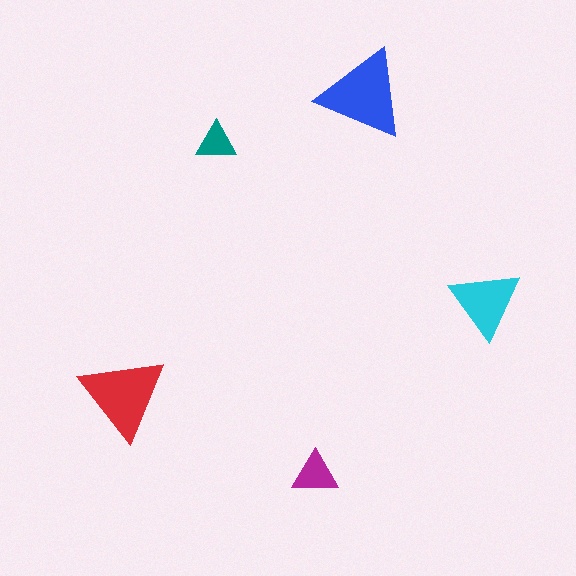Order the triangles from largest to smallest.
the blue one, the red one, the cyan one, the magenta one, the teal one.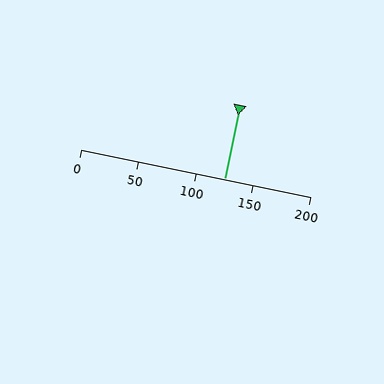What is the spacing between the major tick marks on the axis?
The major ticks are spaced 50 apart.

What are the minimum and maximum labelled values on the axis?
The axis runs from 0 to 200.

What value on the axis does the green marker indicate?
The marker indicates approximately 125.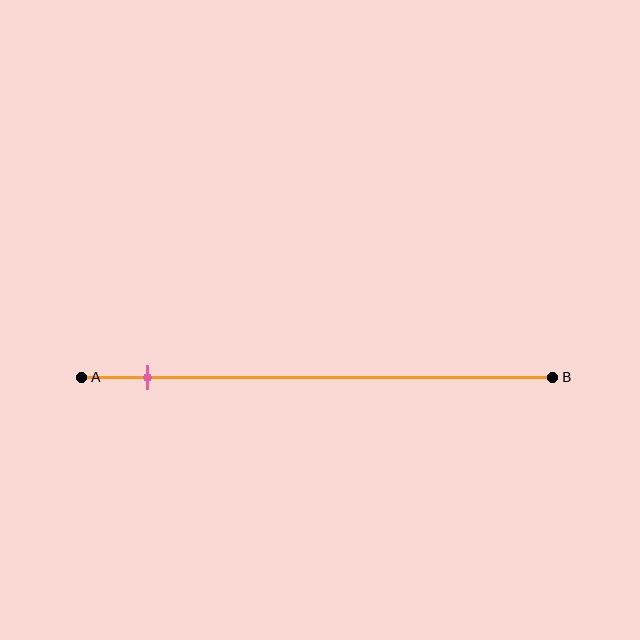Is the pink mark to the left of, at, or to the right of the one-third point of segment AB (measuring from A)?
The pink mark is to the left of the one-third point of segment AB.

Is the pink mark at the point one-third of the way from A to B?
No, the mark is at about 15% from A, not at the 33% one-third point.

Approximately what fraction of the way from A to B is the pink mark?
The pink mark is approximately 15% of the way from A to B.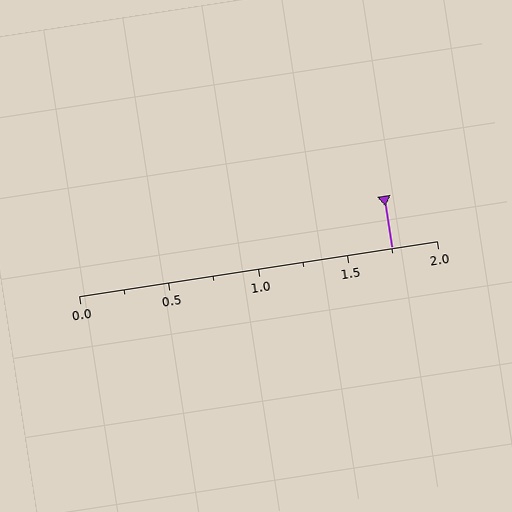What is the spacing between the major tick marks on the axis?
The major ticks are spaced 0.5 apart.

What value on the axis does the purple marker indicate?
The marker indicates approximately 1.75.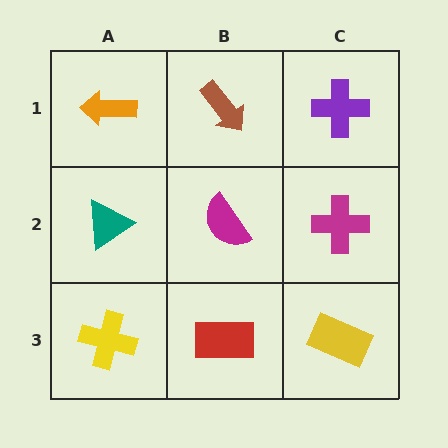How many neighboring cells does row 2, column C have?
3.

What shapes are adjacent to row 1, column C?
A magenta cross (row 2, column C), a brown arrow (row 1, column B).